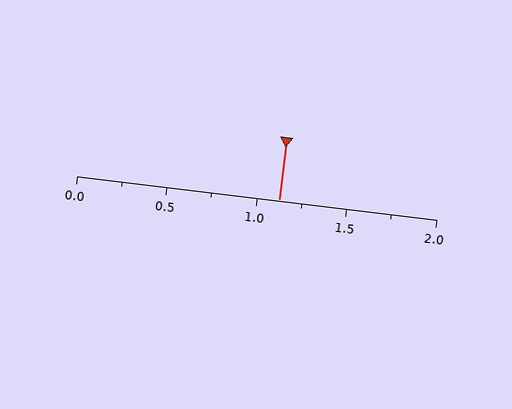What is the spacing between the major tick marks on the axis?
The major ticks are spaced 0.5 apart.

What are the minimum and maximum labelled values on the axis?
The axis runs from 0.0 to 2.0.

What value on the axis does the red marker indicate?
The marker indicates approximately 1.12.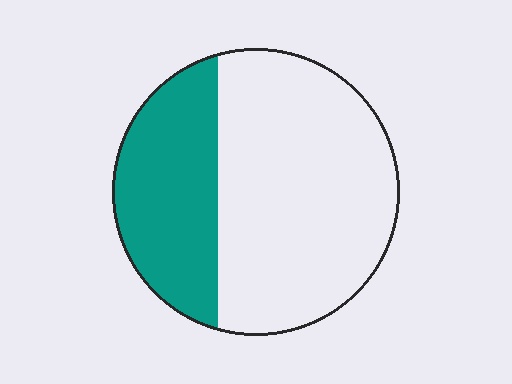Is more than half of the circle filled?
No.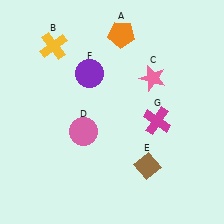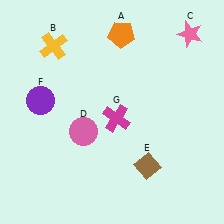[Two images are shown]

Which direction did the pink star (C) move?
The pink star (C) moved up.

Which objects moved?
The objects that moved are: the pink star (C), the purple circle (F), the magenta cross (G).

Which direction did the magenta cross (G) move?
The magenta cross (G) moved left.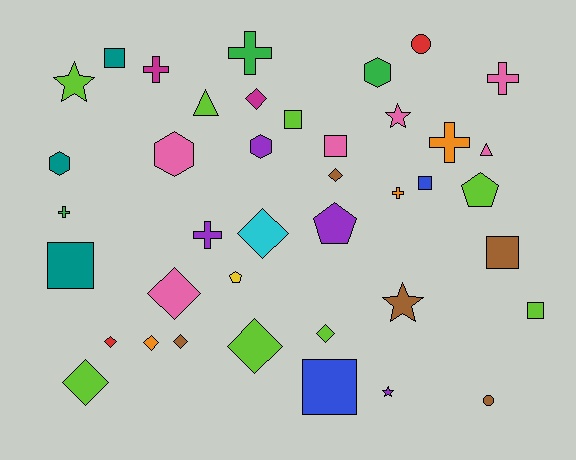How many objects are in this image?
There are 40 objects.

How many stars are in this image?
There are 4 stars.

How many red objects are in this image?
There are 2 red objects.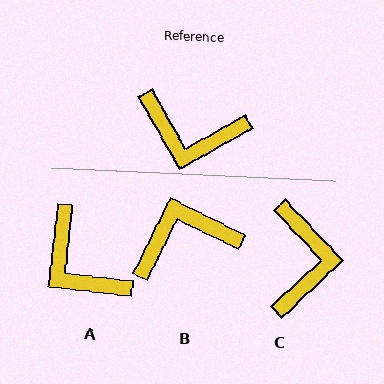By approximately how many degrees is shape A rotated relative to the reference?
Approximately 36 degrees clockwise.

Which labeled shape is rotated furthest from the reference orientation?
B, about 146 degrees away.